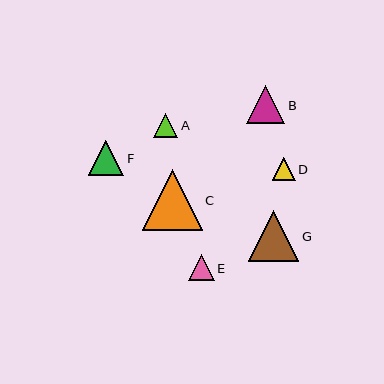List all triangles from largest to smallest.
From largest to smallest: C, G, B, F, E, A, D.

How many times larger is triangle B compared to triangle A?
Triangle B is approximately 1.6 times the size of triangle A.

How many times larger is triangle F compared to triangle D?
Triangle F is approximately 1.6 times the size of triangle D.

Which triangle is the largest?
Triangle C is the largest with a size of approximately 60 pixels.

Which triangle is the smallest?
Triangle D is the smallest with a size of approximately 22 pixels.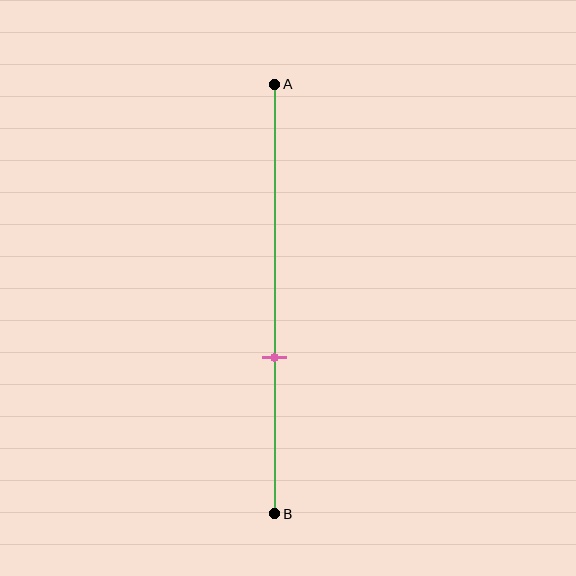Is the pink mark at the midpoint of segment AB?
No, the mark is at about 65% from A, not at the 50% midpoint.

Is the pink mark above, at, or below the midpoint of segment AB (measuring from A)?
The pink mark is below the midpoint of segment AB.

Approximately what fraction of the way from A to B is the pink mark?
The pink mark is approximately 65% of the way from A to B.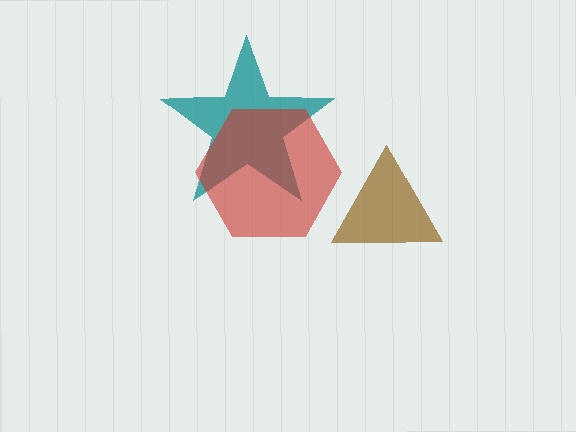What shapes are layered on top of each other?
The layered shapes are: a teal star, a brown triangle, a red hexagon.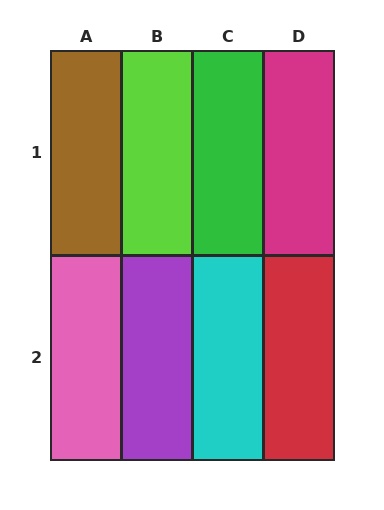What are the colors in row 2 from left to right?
Pink, purple, cyan, red.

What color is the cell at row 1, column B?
Lime.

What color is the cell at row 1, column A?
Brown.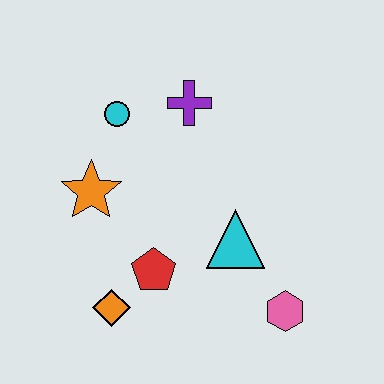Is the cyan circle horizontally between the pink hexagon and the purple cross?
No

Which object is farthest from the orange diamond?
The purple cross is farthest from the orange diamond.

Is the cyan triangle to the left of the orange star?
No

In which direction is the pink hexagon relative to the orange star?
The pink hexagon is to the right of the orange star.